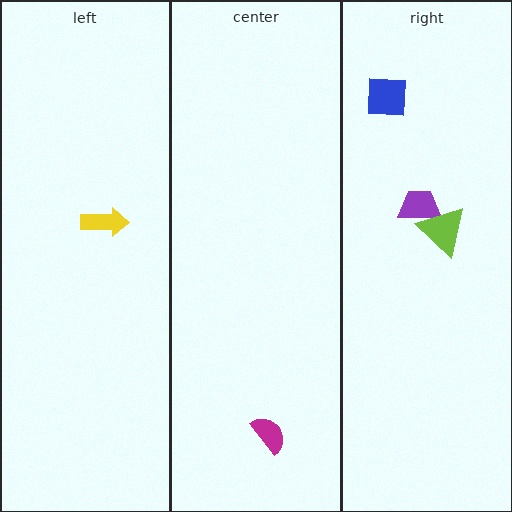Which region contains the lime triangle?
The right region.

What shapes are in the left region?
The yellow arrow.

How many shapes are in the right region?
3.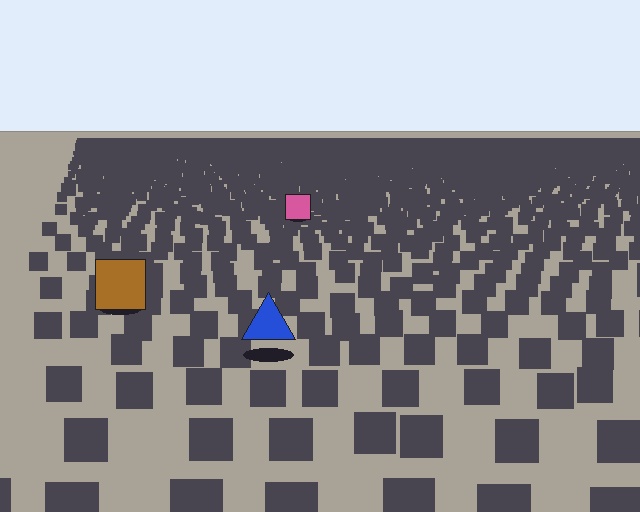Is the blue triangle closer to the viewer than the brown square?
Yes. The blue triangle is closer — you can tell from the texture gradient: the ground texture is coarser near it.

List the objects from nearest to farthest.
From nearest to farthest: the blue triangle, the brown square, the pink square.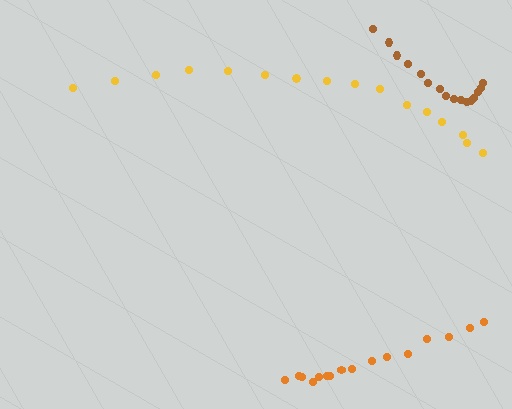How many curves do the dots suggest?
There are 3 distinct paths.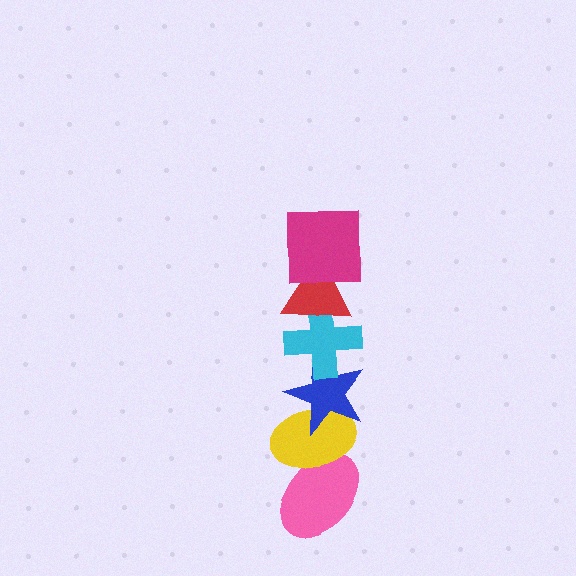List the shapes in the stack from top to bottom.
From top to bottom: the magenta square, the red triangle, the cyan cross, the blue star, the yellow ellipse, the pink ellipse.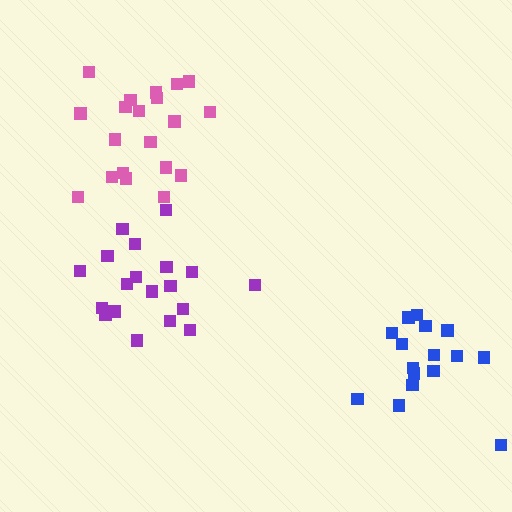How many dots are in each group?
Group 1: 19 dots, Group 2: 20 dots, Group 3: 16 dots (55 total).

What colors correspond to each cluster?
The clusters are colored: purple, pink, blue.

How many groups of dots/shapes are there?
There are 3 groups.